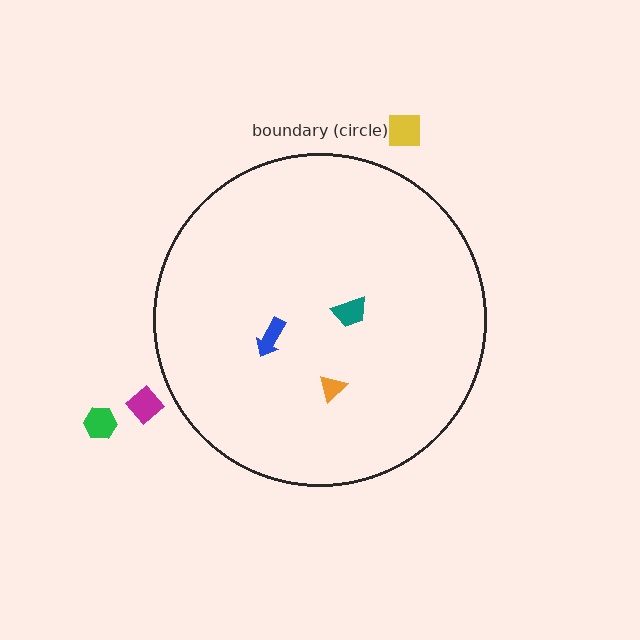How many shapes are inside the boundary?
3 inside, 3 outside.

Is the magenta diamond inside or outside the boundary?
Outside.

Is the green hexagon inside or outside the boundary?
Outside.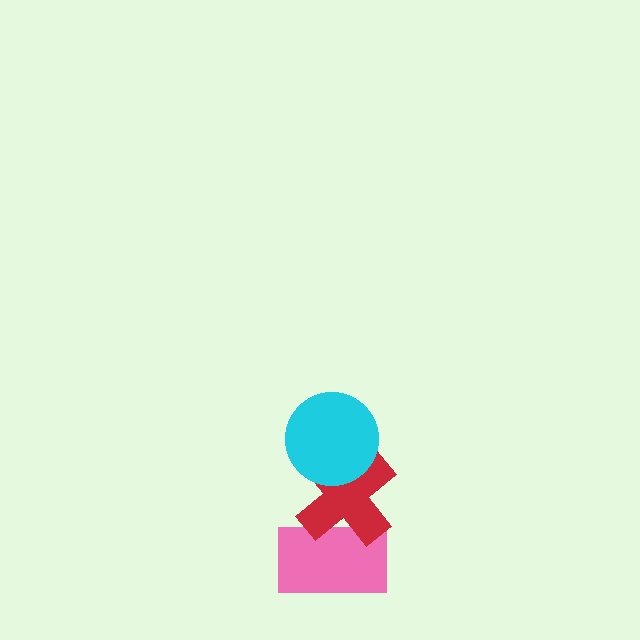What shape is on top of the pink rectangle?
The red cross is on top of the pink rectangle.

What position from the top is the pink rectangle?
The pink rectangle is 3rd from the top.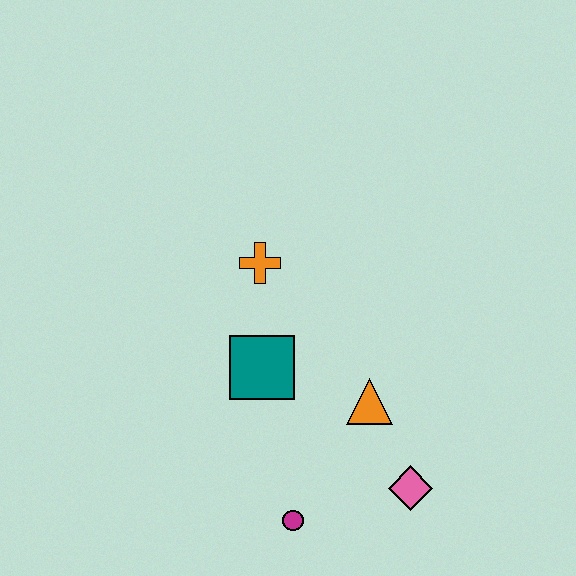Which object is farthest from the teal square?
The pink diamond is farthest from the teal square.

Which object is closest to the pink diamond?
The orange triangle is closest to the pink diamond.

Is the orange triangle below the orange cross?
Yes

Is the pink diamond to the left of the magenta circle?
No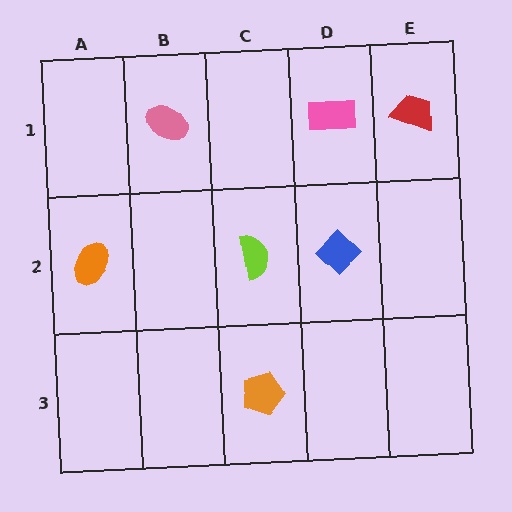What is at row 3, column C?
An orange pentagon.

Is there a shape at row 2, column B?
No, that cell is empty.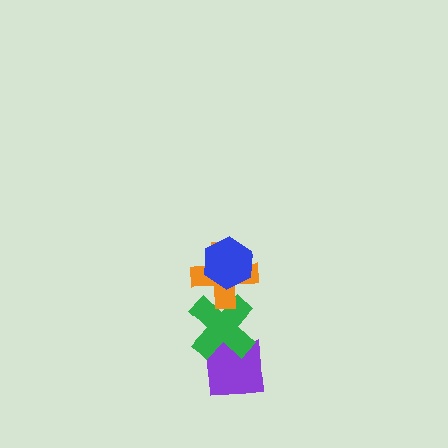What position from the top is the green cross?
The green cross is 3rd from the top.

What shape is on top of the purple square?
The green cross is on top of the purple square.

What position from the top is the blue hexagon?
The blue hexagon is 1st from the top.